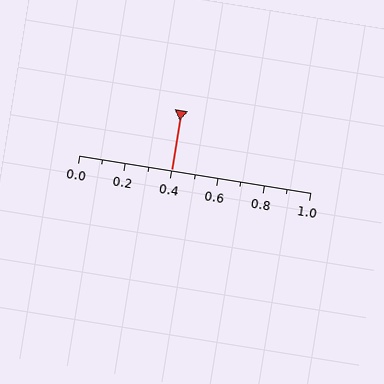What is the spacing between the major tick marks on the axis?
The major ticks are spaced 0.2 apart.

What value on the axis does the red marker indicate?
The marker indicates approximately 0.4.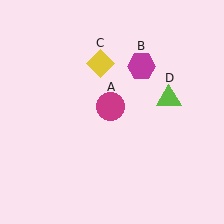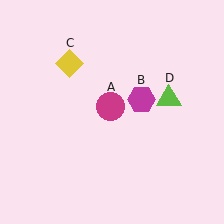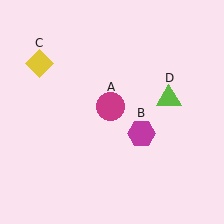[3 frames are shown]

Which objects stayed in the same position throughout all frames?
Magenta circle (object A) and lime triangle (object D) remained stationary.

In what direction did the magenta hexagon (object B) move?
The magenta hexagon (object B) moved down.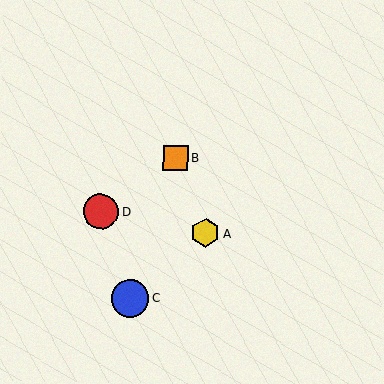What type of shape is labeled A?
Shape A is a yellow hexagon.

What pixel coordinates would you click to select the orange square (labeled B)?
Click at (175, 158) to select the orange square B.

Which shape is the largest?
The blue circle (labeled C) is the largest.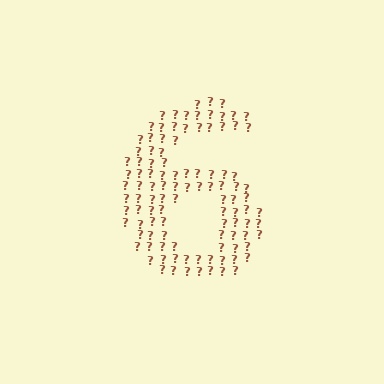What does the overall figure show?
The overall figure shows the digit 6.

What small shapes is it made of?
It is made of small question marks.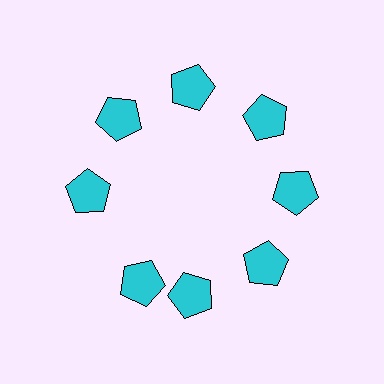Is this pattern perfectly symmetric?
No. The 8 cyan pentagons are arranged in a ring, but one element near the 8 o'clock position is rotated out of alignment along the ring, breaking the 8-fold rotational symmetry.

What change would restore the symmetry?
The symmetry would be restored by rotating it back into even spacing with its neighbors so that all 8 pentagons sit at equal angles and equal distance from the center.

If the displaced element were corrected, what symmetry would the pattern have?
It would have 8-fold rotational symmetry — the pattern would map onto itself every 45 degrees.